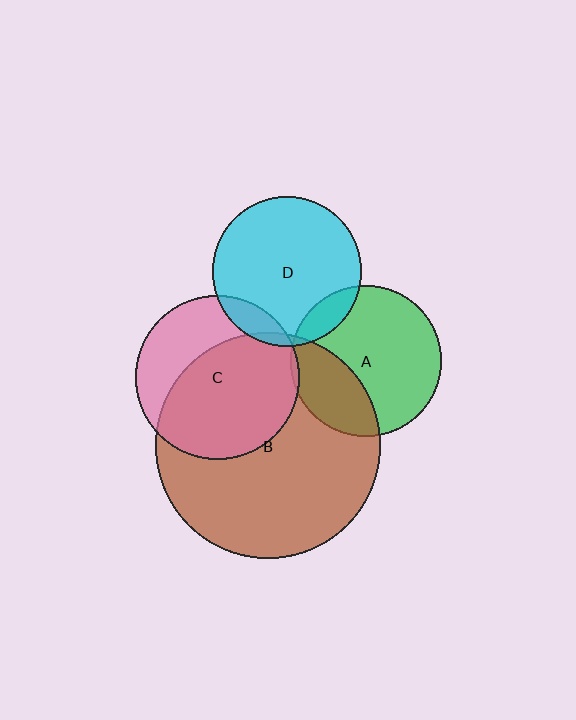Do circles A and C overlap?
Yes.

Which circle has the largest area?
Circle B (brown).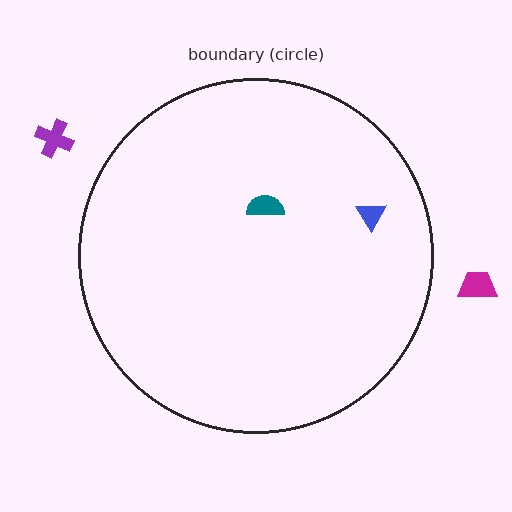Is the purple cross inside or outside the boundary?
Outside.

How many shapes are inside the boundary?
2 inside, 2 outside.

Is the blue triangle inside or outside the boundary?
Inside.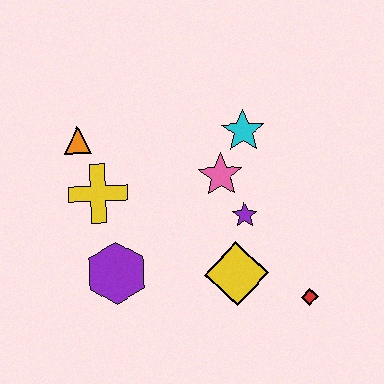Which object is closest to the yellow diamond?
The purple star is closest to the yellow diamond.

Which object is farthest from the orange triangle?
The red diamond is farthest from the orange triangle.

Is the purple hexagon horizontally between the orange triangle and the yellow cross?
No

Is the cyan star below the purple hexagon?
No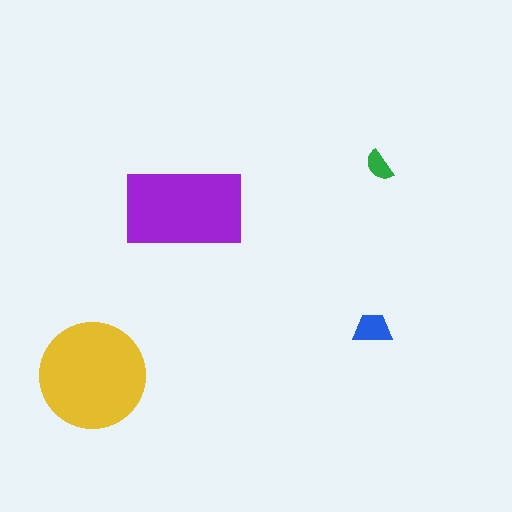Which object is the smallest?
The green semicircle.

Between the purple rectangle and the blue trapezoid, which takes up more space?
The purple rectangle.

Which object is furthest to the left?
The yellow circle is leftmost.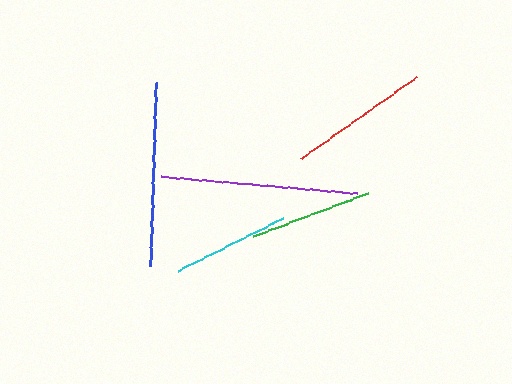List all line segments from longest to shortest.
From longest to shortest: purple, blue, red, green, cyan.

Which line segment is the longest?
The purple line is the longest at approximately 197 pixels.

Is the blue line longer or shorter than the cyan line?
The blue line is longer than the cyan line.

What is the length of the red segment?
The red segment is approximately 140 pixels long.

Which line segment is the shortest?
The cyan line is the shortest at approximately 118 pixels.